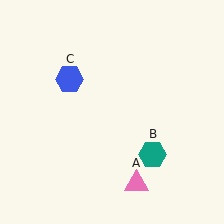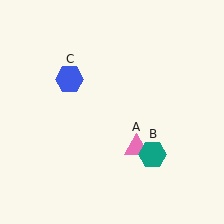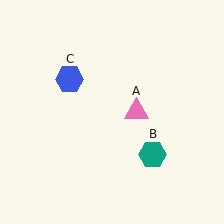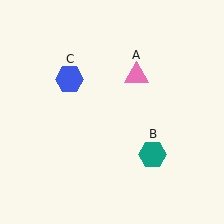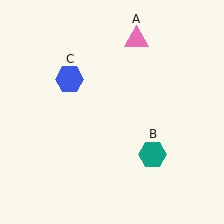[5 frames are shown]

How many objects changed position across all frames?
1 object changed position: pink triangle (object A).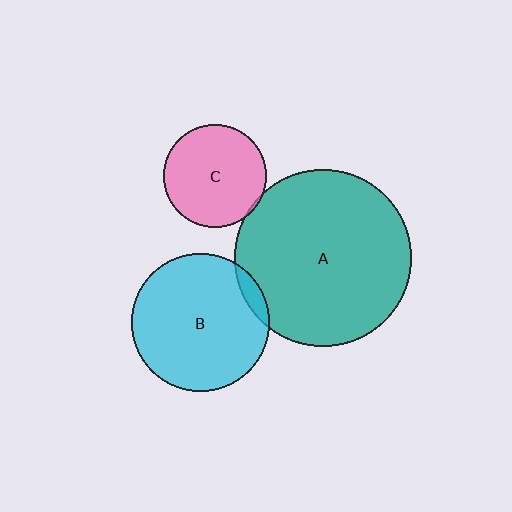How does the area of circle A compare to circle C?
Approximately 3.0 times.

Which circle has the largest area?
Circle A (teal).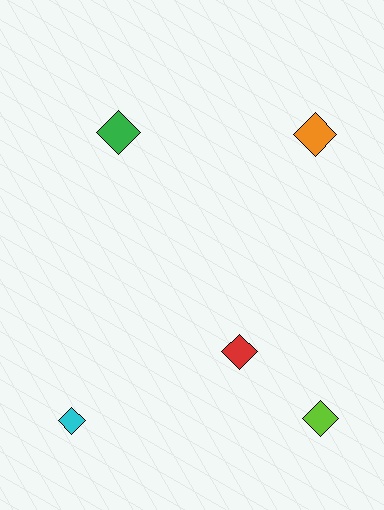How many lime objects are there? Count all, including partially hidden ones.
There is 1 lime object.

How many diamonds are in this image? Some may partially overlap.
There are 5 diamonds.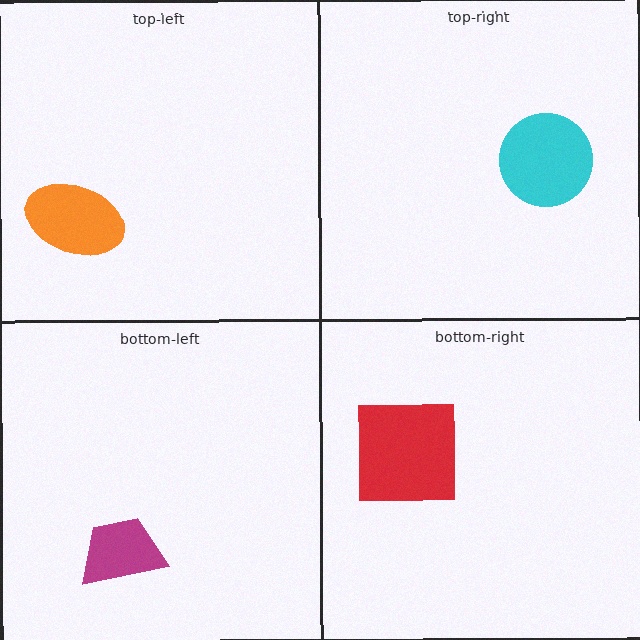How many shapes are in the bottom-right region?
1.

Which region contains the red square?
The bottom-right region.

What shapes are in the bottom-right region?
The red square.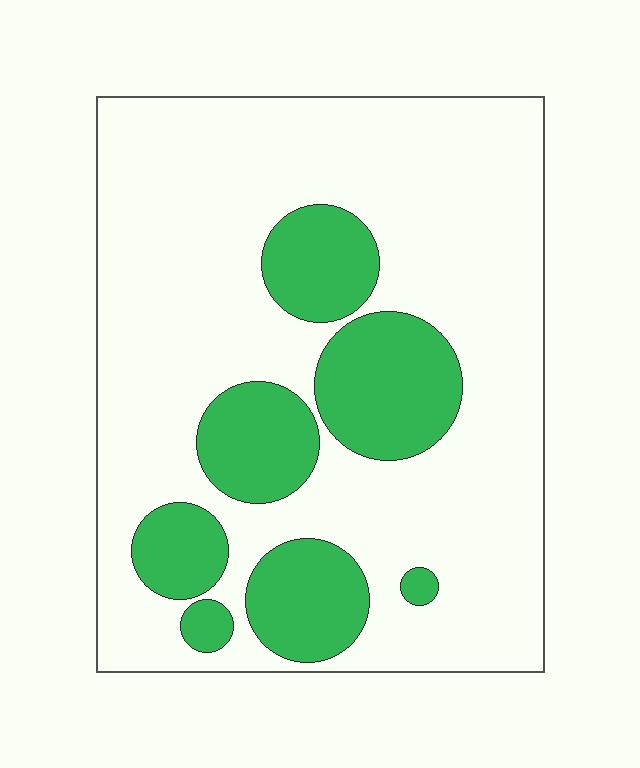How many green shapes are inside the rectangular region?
7.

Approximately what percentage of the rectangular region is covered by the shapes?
Approximately 25%.